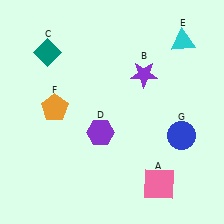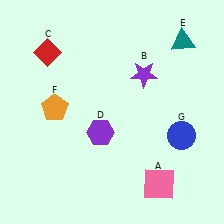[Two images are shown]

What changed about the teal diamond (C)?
In Image 1, C is teal. In Image 2, it changed to red.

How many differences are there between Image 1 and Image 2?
There are 2 differences between the two images.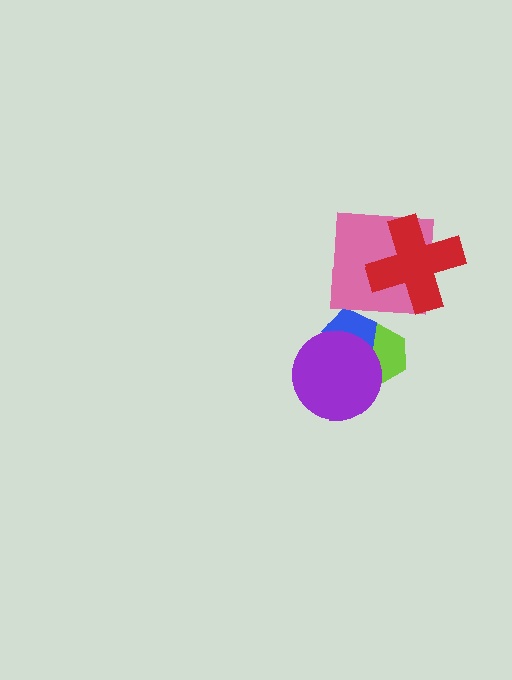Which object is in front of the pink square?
The red cross is in front of the pink square.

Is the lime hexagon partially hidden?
Yes, it is partially covered by another shape.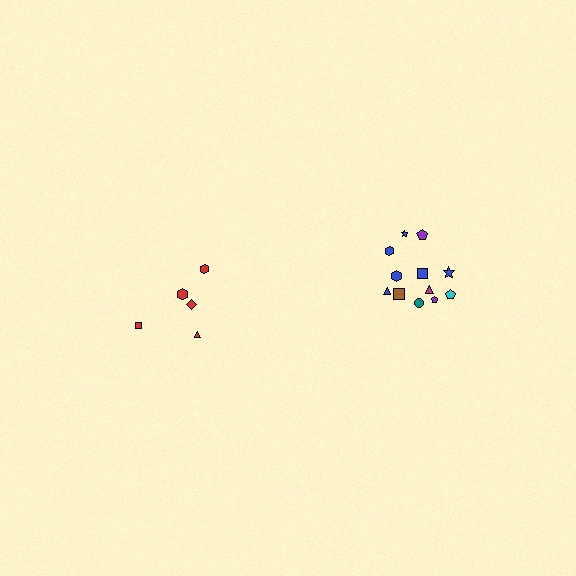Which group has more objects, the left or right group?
The right group.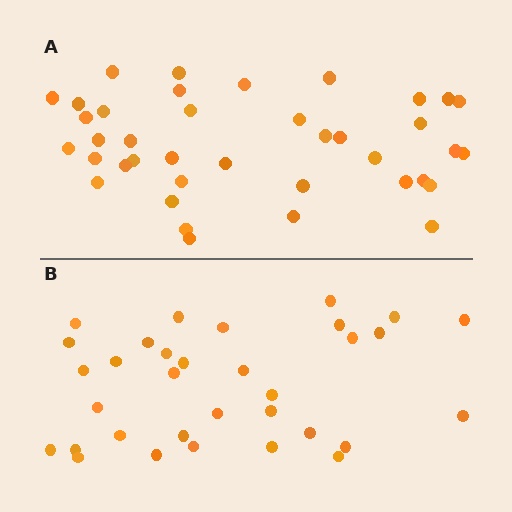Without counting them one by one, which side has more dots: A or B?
Region A (the top region) has more dots.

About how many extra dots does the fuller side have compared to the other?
Region A has about 6 more dots than region B.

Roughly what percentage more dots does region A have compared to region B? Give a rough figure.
About 20% more.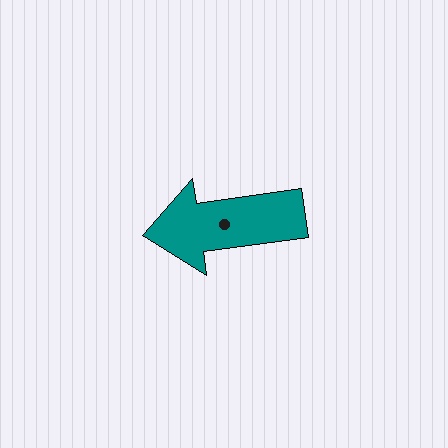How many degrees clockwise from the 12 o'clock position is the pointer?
Approximately 262 degrees.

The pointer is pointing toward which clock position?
Roughly 9 o'clock.